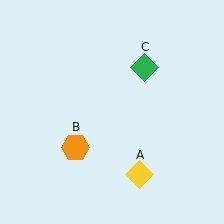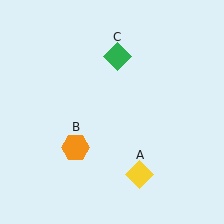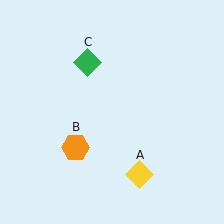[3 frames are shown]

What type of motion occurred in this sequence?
The green diamond (object C) rotated counterclockwise around the center of the scene.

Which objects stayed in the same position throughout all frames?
Yellow diamond (object A) and orange hexagon (object B) remained stationary.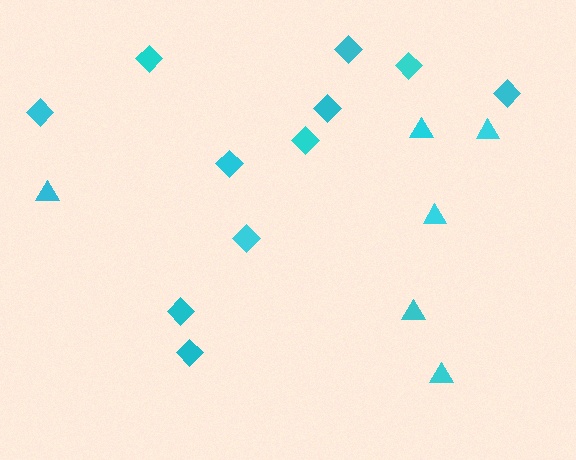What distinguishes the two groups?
There are 2 groups: one group of triangles (6) and one group of diamonds (11).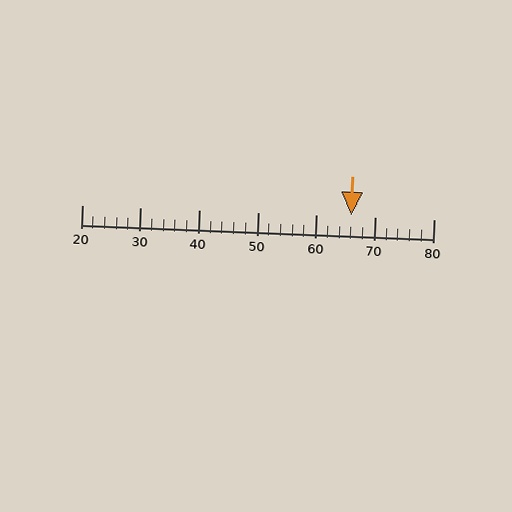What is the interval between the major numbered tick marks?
The major tick marks are spaced 10 units apart.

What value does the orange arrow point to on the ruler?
The orange arrow points to approximately 66.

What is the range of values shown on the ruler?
The ruler shows values from 20 to 80.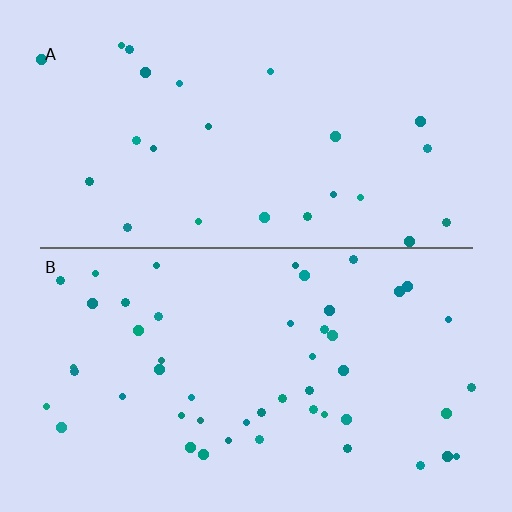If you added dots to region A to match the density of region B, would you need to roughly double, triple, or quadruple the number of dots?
Approximately double.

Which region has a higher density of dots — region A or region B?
B (the bottom).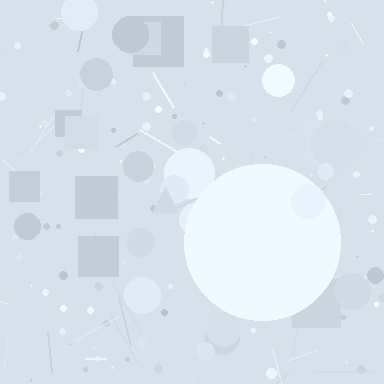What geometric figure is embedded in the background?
A circle is embedded in the background.